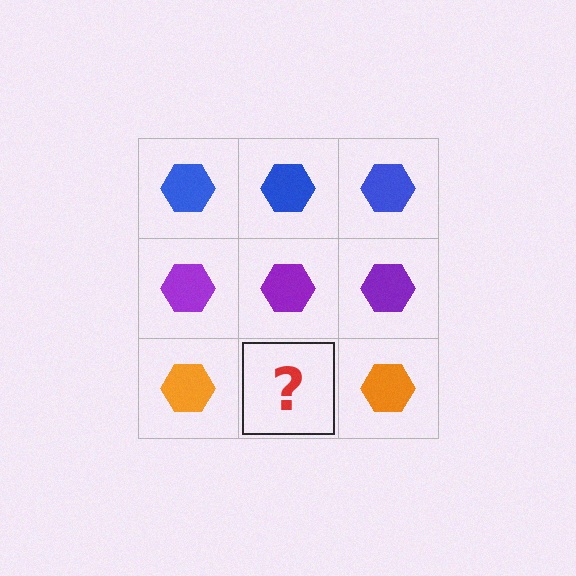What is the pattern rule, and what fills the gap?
The rule is that each row has a consistent color. The gap should be filled with an orange hexagon.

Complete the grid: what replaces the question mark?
The question mark should be replaced with an orange hexagon.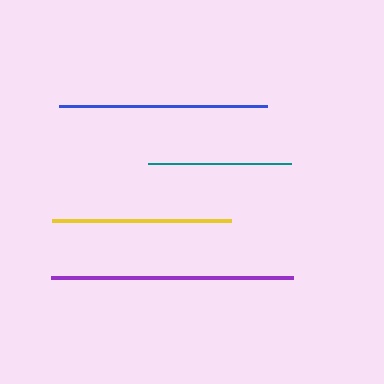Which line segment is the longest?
The purple line is the longest at approximately 242 pixels.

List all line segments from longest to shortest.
From longest to shortest: purple, blue, yellow, teal.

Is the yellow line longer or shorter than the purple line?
The purple line is longer than the yellow line.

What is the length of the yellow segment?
The yellow segment is approximately 179 pixels long.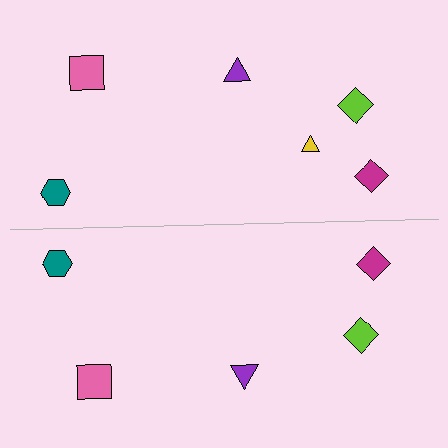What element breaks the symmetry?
A yellow triangle is missing from the bottom side.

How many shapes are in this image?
There are 11 shapes in this image.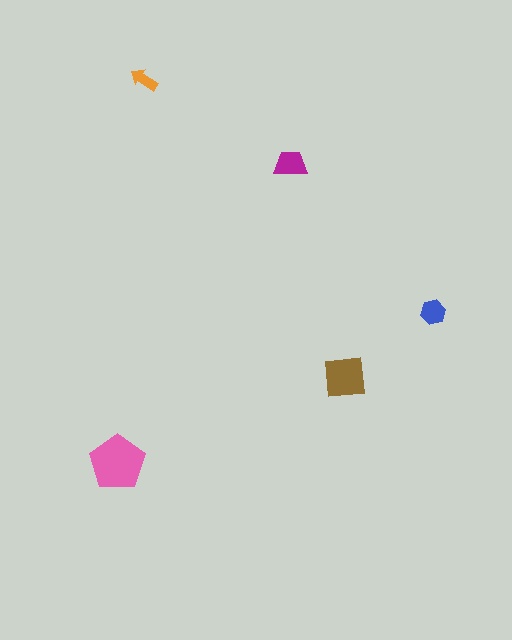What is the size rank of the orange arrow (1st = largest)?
5th.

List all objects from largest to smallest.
The pink pentagon, the brown square, the magenta trapezoid, the blue hexagon, the orange arrow.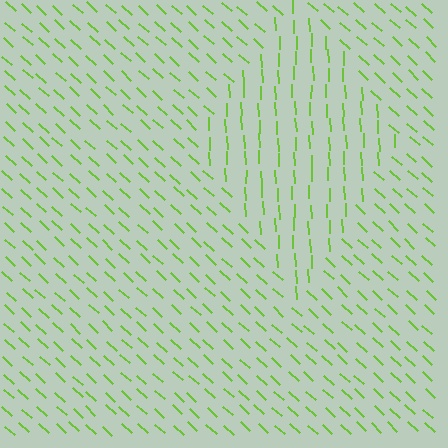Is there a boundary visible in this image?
Yes, there is a texture boundary formed by a change in line orientation.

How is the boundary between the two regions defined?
The boundary is defined purely by a change in line orientation (approximately 45 degrees difference). All lines are the same color and thickness.